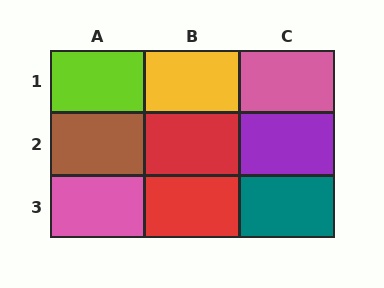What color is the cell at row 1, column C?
Pink.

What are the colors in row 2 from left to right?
Brown, red, purple.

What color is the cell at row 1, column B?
Yellow.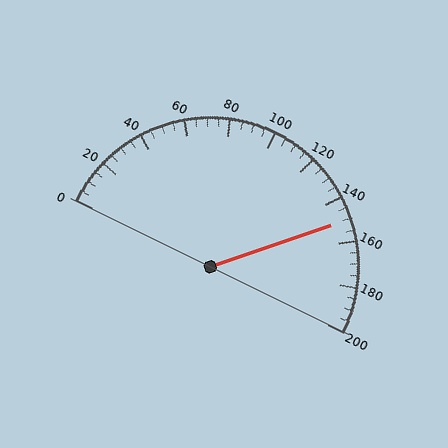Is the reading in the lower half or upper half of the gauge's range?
The reading is in the upper half of the range (0 to 200).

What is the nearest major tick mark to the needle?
The nearest major tick mark is 160.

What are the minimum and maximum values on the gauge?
The gauge ranges from 0 to 200.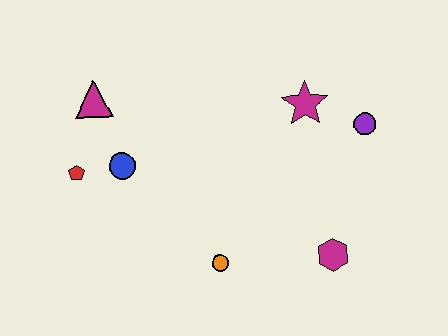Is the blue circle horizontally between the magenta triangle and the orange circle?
Yes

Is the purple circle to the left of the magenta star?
No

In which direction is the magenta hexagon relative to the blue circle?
The magenta hexagon is to the right of the blue circle.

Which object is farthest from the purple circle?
The red pentagon is farthest from the purple circle.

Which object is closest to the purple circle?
The magenta star is closest to the purple circle.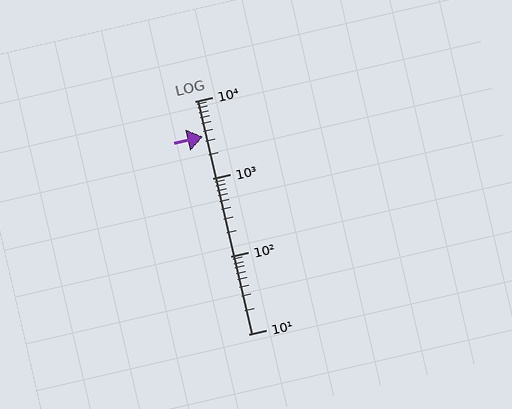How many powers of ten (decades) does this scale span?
The scale spans 3 decades, from 10 to 10000.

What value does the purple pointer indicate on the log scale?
The pointer indicates approximately 3500.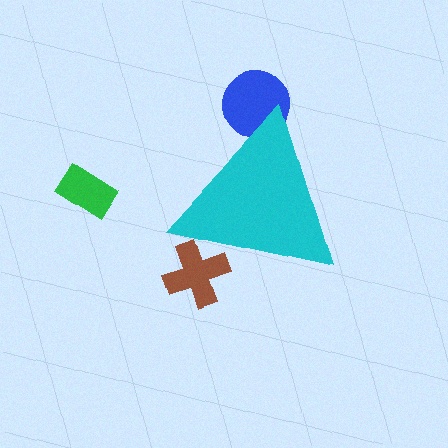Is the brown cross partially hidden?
Yes, the brown cross is partially hidden behind the cyan triangle.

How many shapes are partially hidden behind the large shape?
2 shapes are partially hidden.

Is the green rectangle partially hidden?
No, the green rectangle is fully visible.